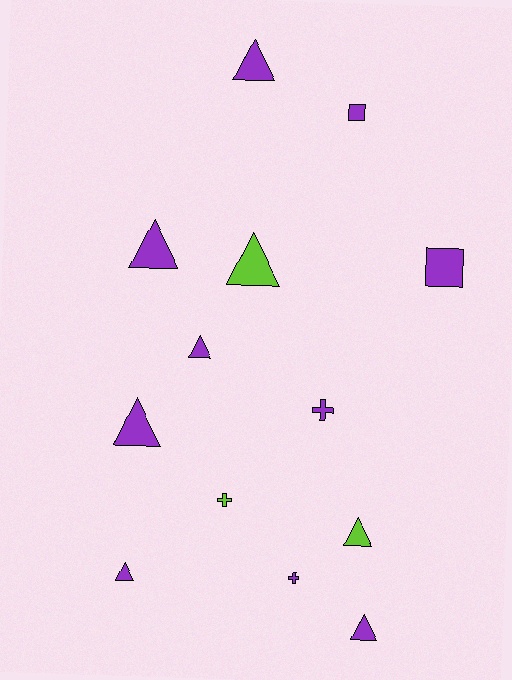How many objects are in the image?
There are 13 objects.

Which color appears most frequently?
Purple, with 10 objects.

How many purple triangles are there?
There are 6 purple triangles.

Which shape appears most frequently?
Triangle, with 8 objects.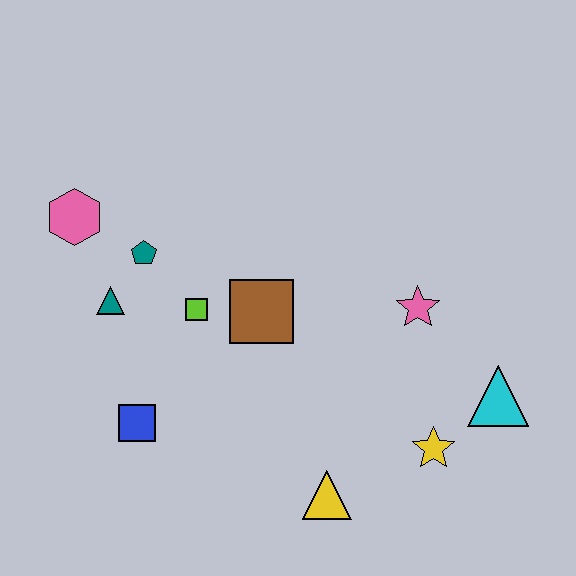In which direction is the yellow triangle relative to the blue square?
The yellow triangle is to the right of the blue square.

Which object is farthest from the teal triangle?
The cyan triangle is farthest from the teal triangle.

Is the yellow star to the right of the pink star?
Yes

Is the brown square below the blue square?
No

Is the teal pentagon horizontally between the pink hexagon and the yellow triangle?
Yes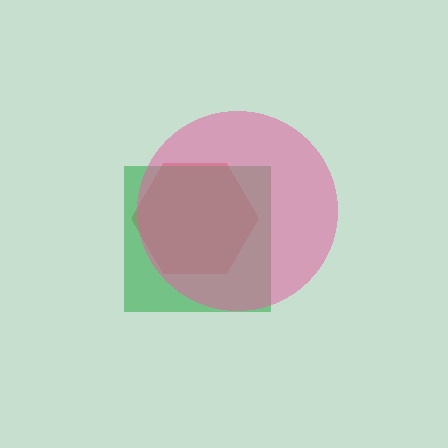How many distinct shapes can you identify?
There are 3 distinct shapes: a red hexagon, a green square, a pink circle.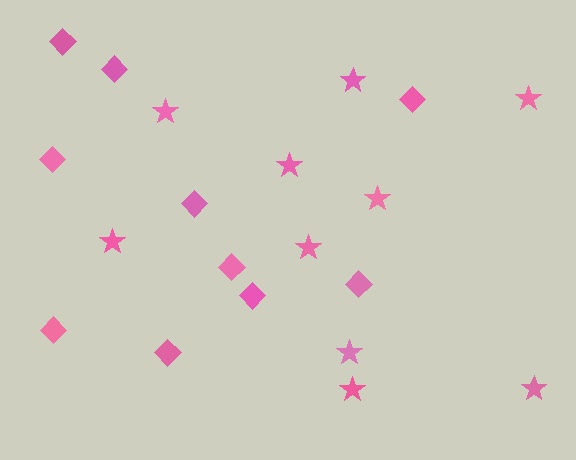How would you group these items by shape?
There are 2 groups: one group of diamonds (10) and one group of stars (10).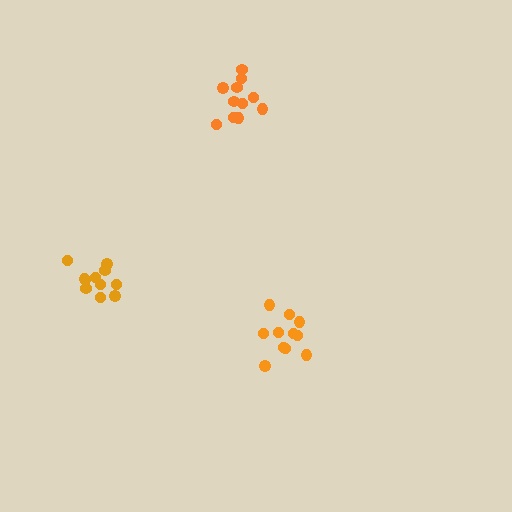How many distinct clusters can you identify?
There are 3 distinct clusters.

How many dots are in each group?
Group 1: 11 dots, Group 2: 11 dots, Group 3: 11 dots (33 total).